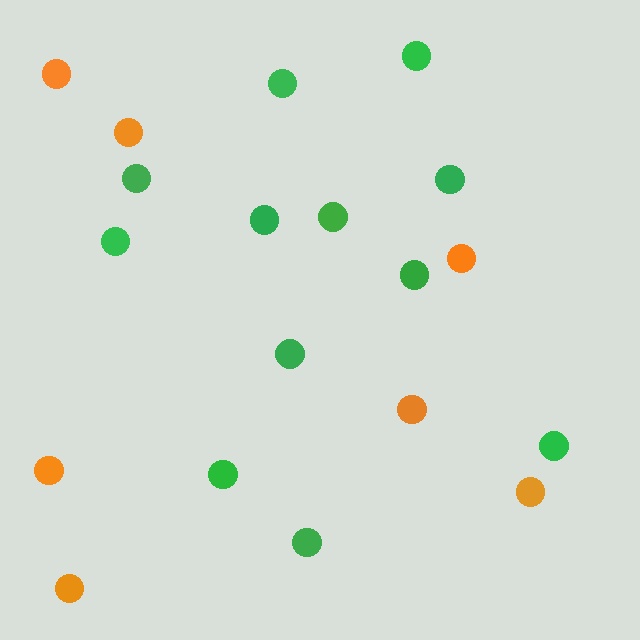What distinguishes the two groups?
There are 2 groups: one group of green circles (12) and one group of orange circles (7).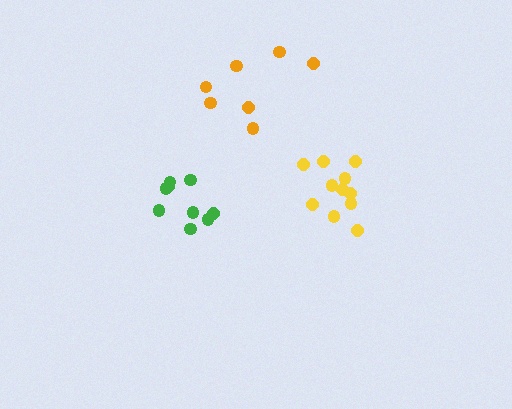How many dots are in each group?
Group 1: 9 dots, Group 2: 7 dots, Group 3: 11 dots (27 total).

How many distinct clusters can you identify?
There are 3 distinct clusters.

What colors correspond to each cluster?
The clusters are colored: green, orange, yellow.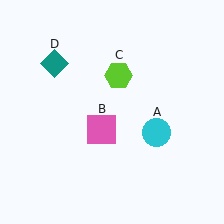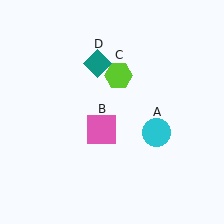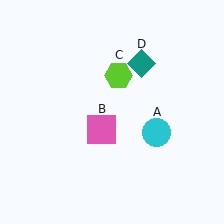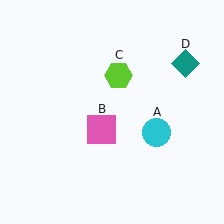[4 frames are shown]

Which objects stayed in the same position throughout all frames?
Cyan circle (object A) and pink square (object B) and lime hexagon (object C) remained stationary.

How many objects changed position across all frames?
1 object changed position: teal diamond (object D).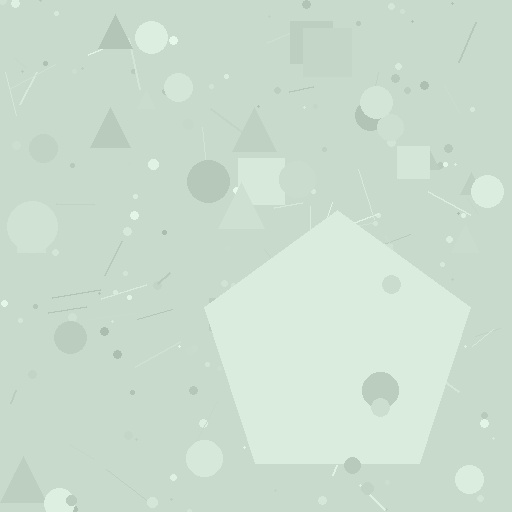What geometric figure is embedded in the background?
A pentagon is embedded in the background.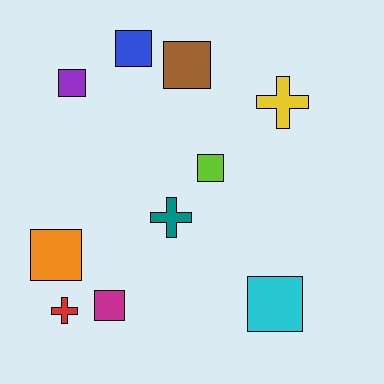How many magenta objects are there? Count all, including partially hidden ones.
There is 1 magenta object.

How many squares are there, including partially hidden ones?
There are 7 squares.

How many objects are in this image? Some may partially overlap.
There are 10 objects.